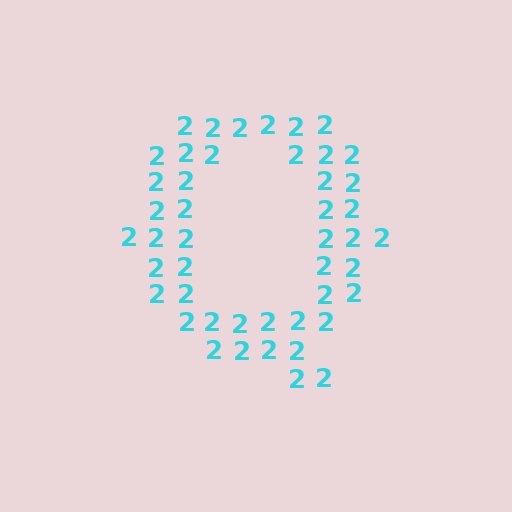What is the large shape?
The large shape is the letter Q.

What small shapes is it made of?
It is made of small digit 2's.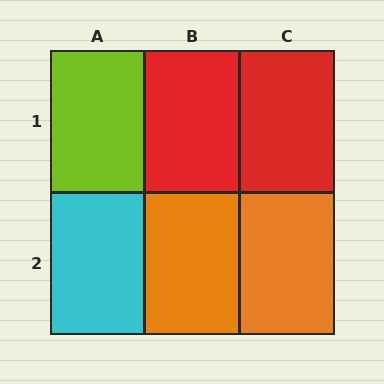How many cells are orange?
2 cells are orange.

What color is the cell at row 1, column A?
Lime.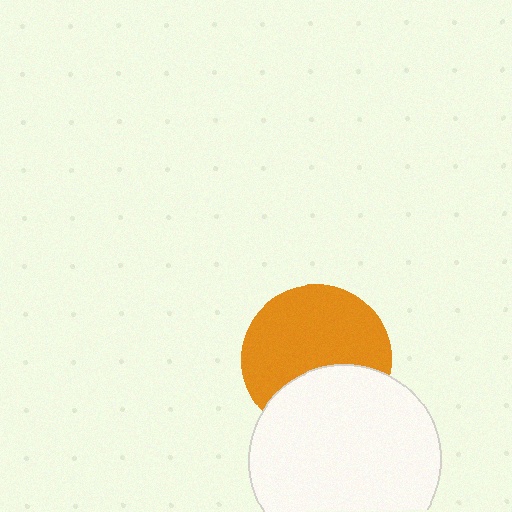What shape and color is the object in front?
The object in front is a white circle.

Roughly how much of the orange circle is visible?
Most of it is visible (roughly 65%).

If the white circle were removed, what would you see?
You would see the complete orange circle.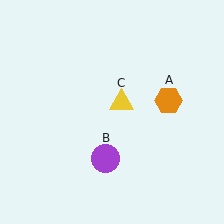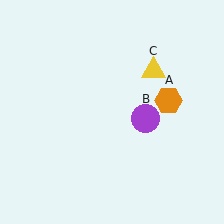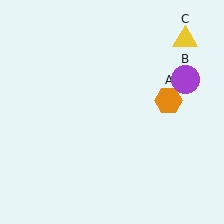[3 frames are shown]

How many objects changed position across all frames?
2 objects changed position: purple circle (object B), yellow triangle (object C).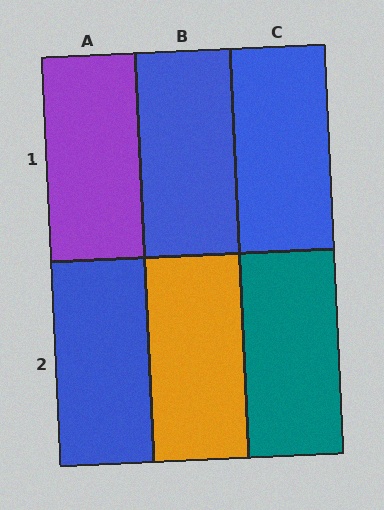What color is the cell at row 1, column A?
Purple.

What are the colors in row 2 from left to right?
Blue, orange, teal.